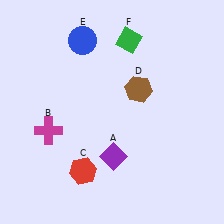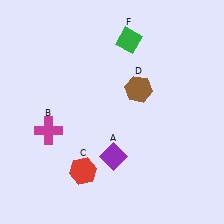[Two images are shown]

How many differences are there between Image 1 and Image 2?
There is 1 difference between the two images.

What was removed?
The blue circle (E) was removed in Image 2.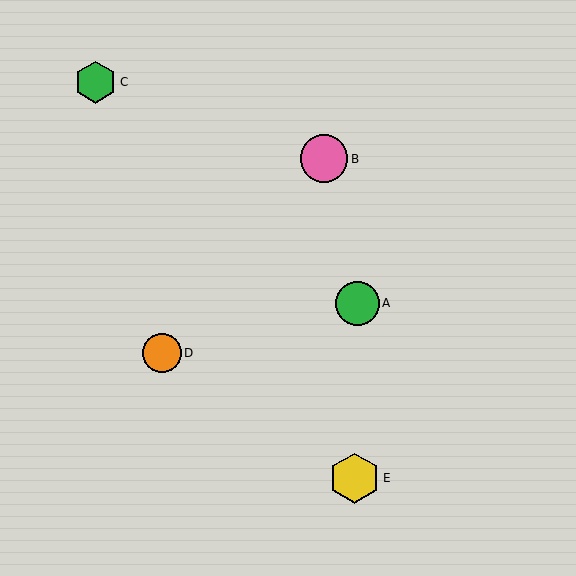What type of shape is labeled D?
Shape D is an orange circle.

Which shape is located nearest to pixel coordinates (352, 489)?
The yellow hexagon (labeled E) at (354, 478) is nearest to that location.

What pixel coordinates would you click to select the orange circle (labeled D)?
Click at (162, 353) to select the orange circle D.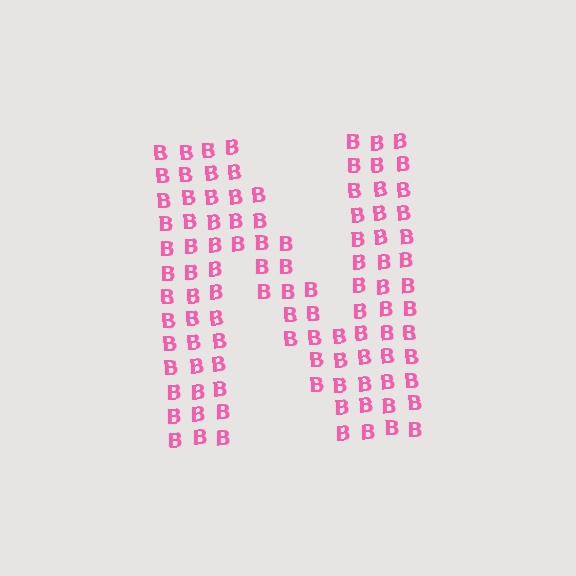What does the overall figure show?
The overall figure shows the letter N.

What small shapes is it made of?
It is made of small letter B's.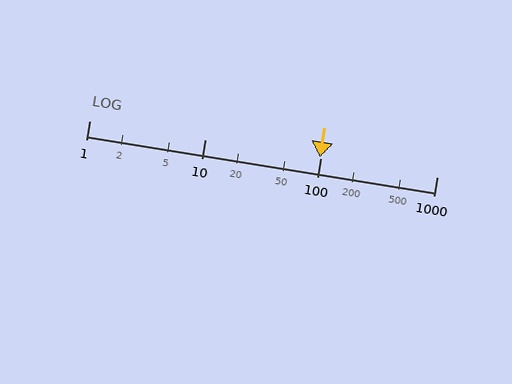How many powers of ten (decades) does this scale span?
The scale spans 3 decades, from 1 to 1000.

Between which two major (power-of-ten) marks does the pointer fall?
The pointer is between 10 and 100.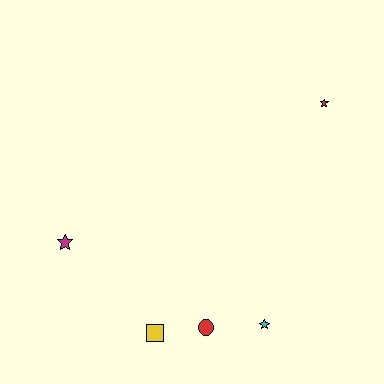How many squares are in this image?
There is 1 square.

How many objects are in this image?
There are 5 objects.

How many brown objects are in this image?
There are no brown objects.